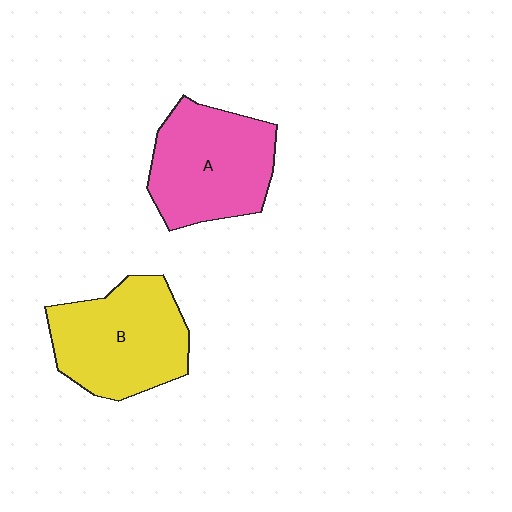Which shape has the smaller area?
Shape A (pink).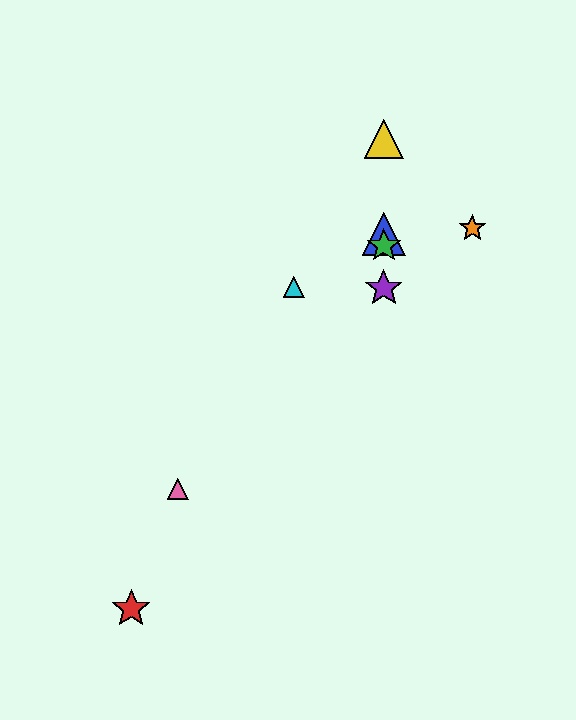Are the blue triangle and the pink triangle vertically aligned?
No, the blue triangle is at x≈384 and the pink triangle is at x≈178.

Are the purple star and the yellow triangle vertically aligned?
Yes, both are at x≈384.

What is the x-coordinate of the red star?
The red star is at x≈131.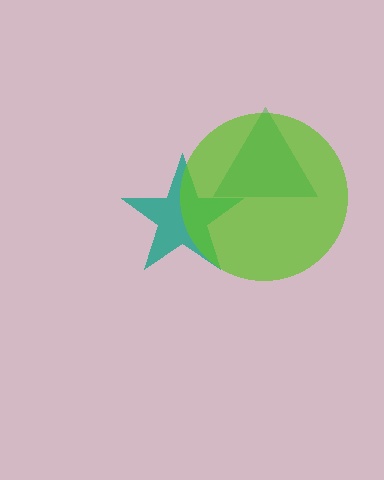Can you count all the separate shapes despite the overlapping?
Yes, there are 3 separate shapes.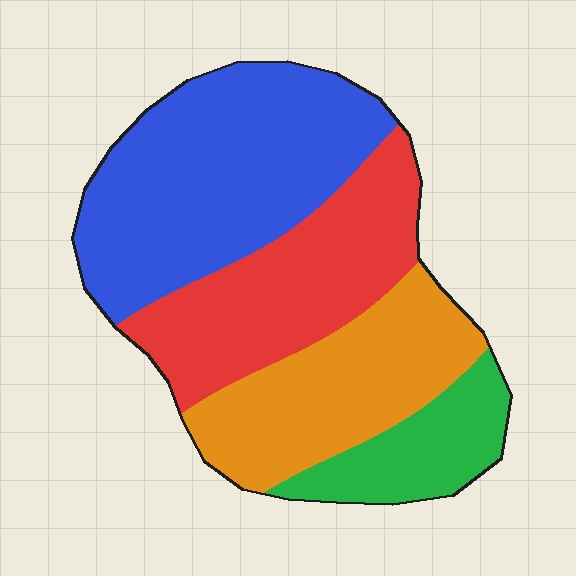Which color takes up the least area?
Green, at roughly 15%.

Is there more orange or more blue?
Blue.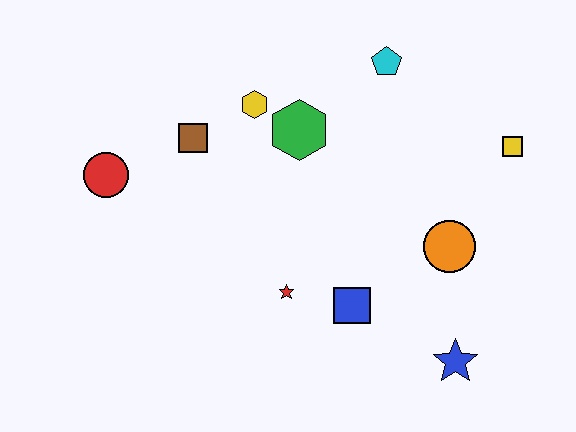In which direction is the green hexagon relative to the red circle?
The green hexagon is to the right of the red circle.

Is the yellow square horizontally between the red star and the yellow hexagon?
No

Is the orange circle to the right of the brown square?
Yes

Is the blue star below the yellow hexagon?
Yes